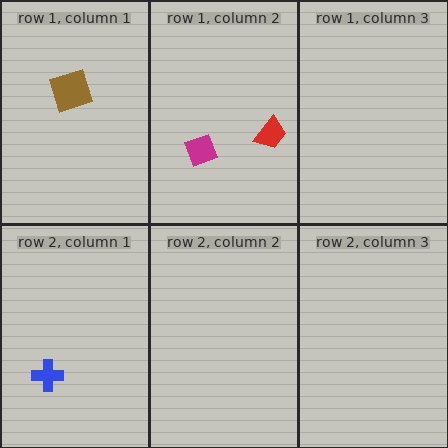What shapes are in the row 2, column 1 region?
The blue cross.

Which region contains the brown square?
The row 1, column 1 region.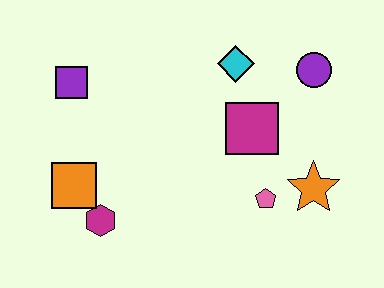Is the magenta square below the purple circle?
Yes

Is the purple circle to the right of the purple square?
Yes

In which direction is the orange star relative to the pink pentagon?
The orange star is to the right of the pink pentagon.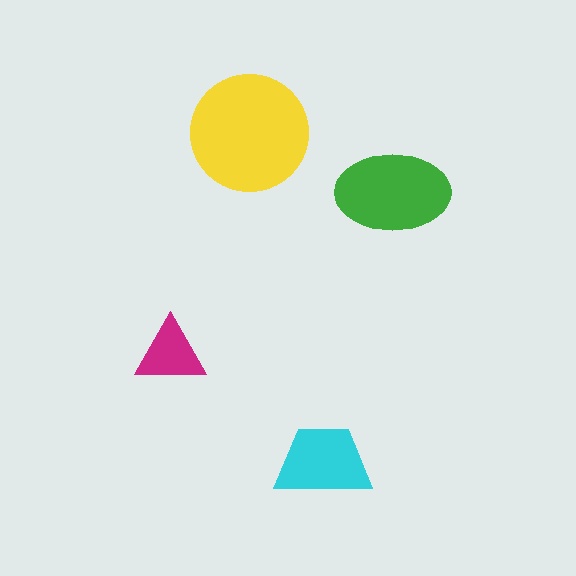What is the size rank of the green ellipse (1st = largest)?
2nd.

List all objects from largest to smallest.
The yellow circle, the green ellipse, the cyan trapezoid, the magenta triangle.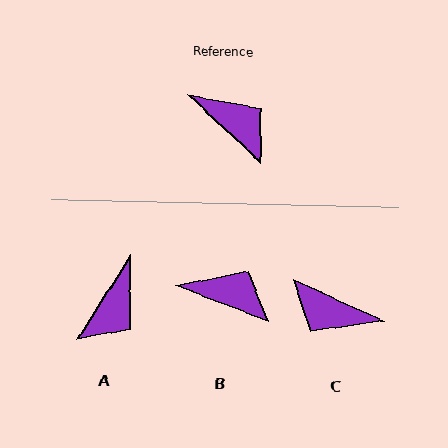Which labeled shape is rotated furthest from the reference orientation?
C, about 162 degrees away.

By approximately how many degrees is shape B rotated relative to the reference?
Approximately 22 degrees counter-clockwise.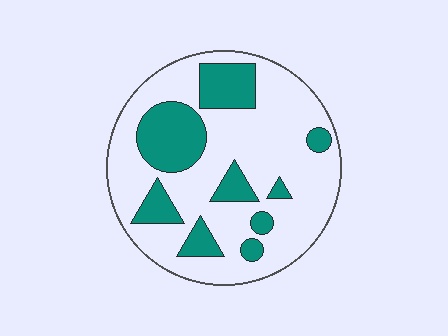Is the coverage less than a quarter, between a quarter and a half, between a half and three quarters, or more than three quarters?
Between a quarter and a half.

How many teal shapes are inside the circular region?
9.